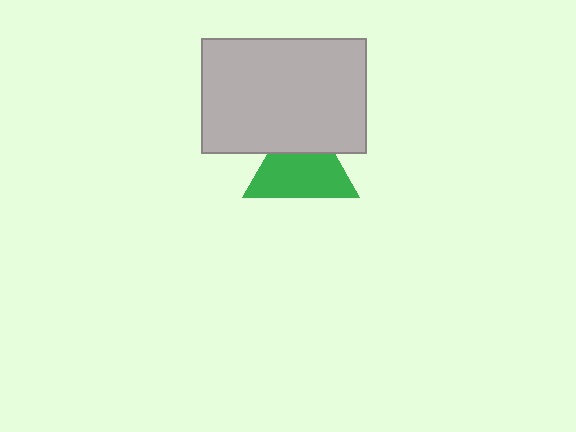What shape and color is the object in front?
The object in front is a light gray rectangle.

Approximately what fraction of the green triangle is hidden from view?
Roughly 33% of the green triangle is hidden behind the light gray rectangle.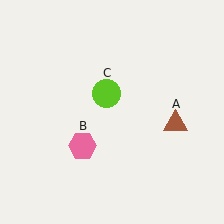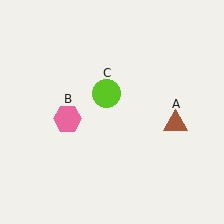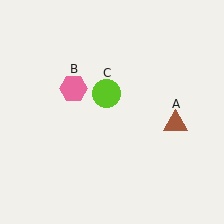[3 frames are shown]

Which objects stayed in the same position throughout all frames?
Brown triangle (object A) and lime circle (object C) remained stationary.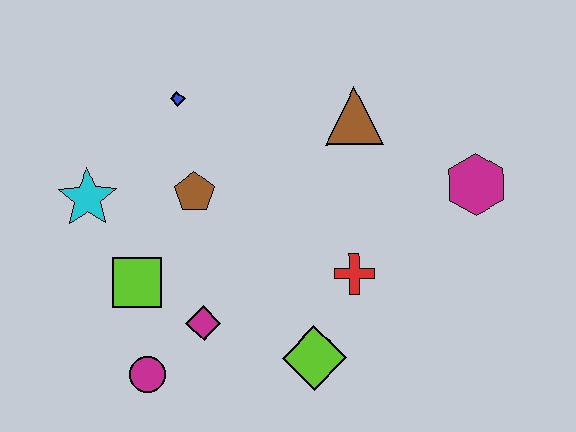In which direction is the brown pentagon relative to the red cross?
The brown pentagon is to the left of the red cross.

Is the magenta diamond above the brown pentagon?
No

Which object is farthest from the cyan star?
The magenta hexagon is farthest from the cyan star.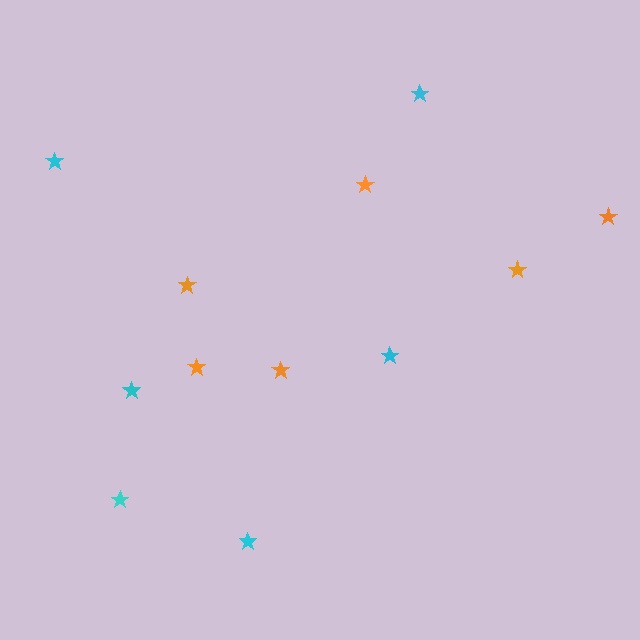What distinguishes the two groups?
There are 2 groups: one group of orange stars (6) and one group of cyan stars (6).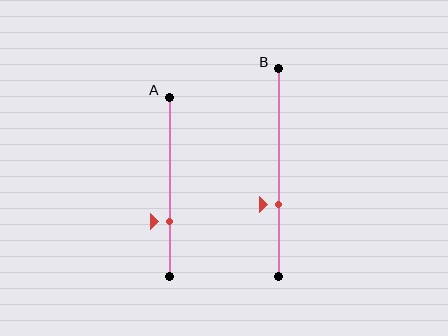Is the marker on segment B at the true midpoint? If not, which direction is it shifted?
No, the marker on segment B is shifted downward by about 16% of the segment length.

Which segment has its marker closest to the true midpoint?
Segment B has its marker closest to the true midpoint.